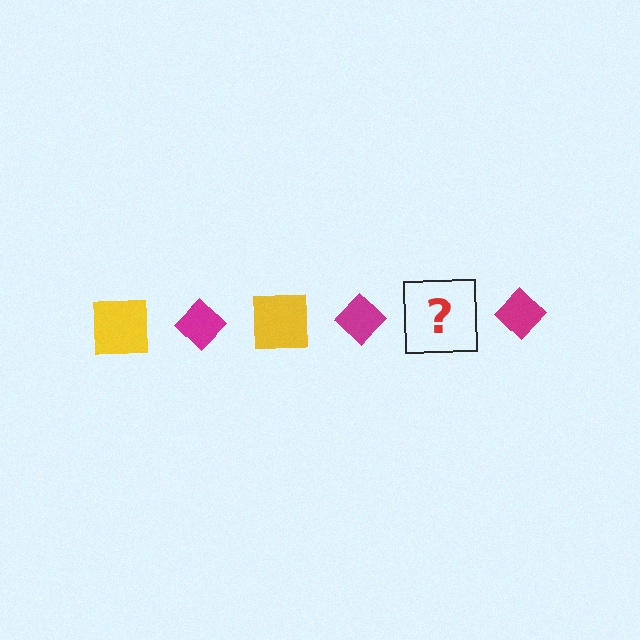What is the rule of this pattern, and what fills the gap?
The rule is that the pattern alternates between yellow square and magenta diamond. The gap should be filled with a yellow square.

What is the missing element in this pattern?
The missing element is a yellow square.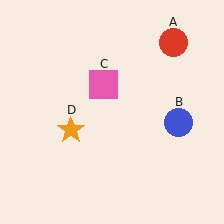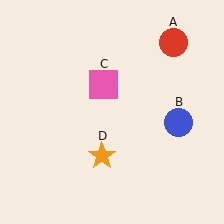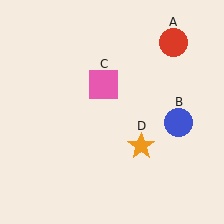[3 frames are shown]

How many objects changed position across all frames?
1 object changed position: orange star (object D).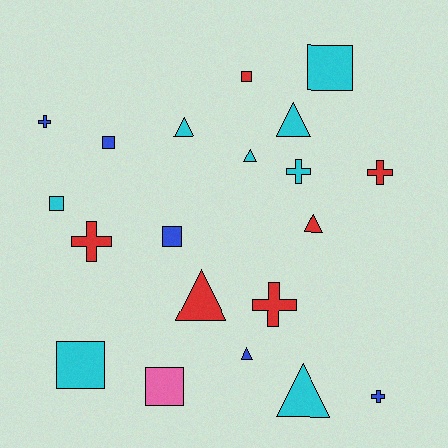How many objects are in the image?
There are 20 objects.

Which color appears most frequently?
Cyan, with 8 objects.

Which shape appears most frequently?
Triangle, with 7 objects.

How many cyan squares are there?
There are 3 cyan squares.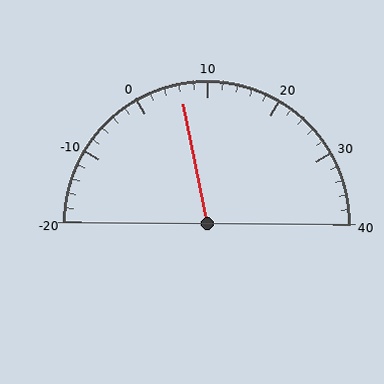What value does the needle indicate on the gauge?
The needle indicates approximately 6.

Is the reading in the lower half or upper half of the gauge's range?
The reading is in the lower half of the range (-20 to 40).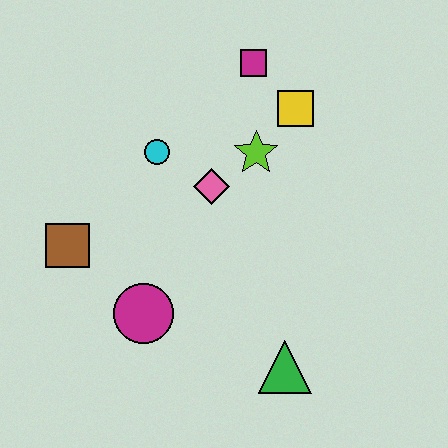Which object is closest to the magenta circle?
The brown square is closest to the magenta circle.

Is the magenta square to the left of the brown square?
No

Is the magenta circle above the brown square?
No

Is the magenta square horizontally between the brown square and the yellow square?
Yes